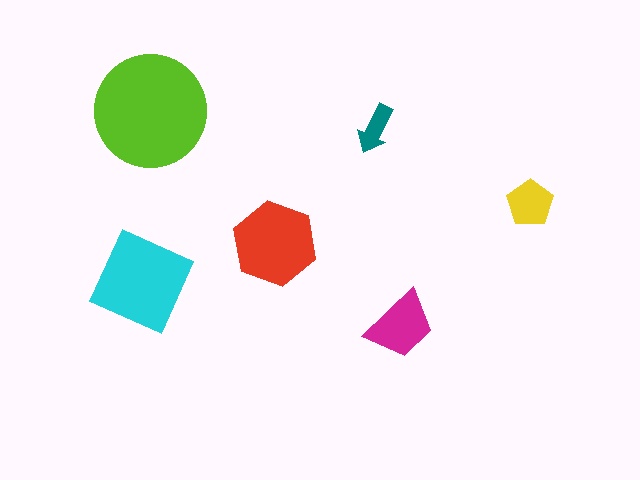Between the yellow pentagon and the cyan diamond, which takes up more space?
The cyan diamond.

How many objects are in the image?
There are 6 objects in the image.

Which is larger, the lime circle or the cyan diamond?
The lime circle.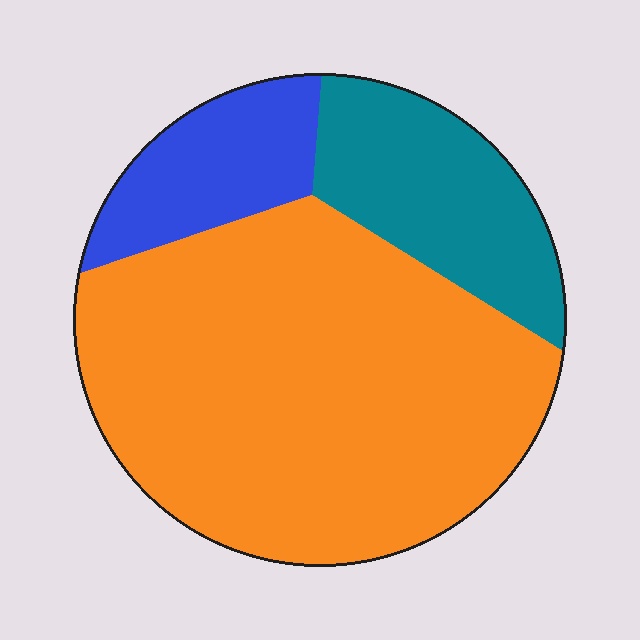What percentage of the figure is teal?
Teal takes up less than a quarter of the figure.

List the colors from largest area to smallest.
From largest to smallest: orange, teal, blue.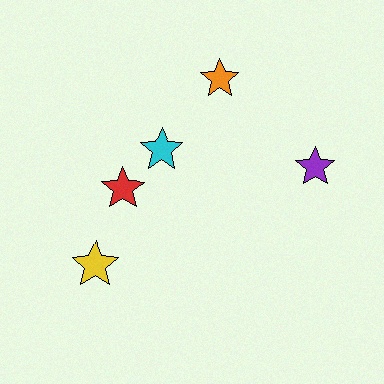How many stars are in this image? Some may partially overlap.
There are 5 stars.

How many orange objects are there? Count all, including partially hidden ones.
There is 1 orange object.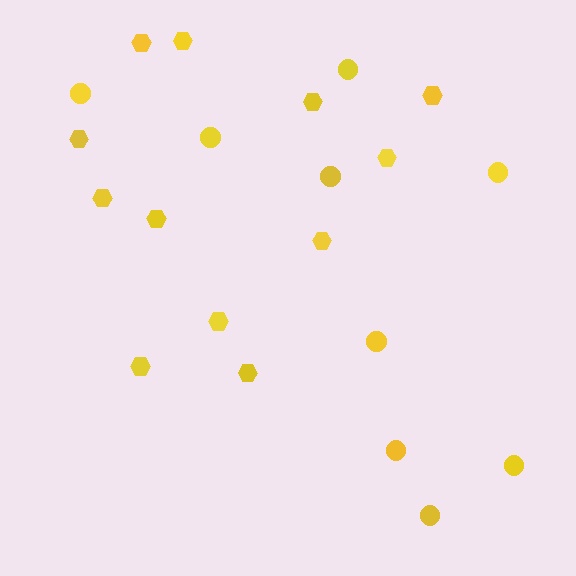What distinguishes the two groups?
There are 2 groups: one group of hexagons (12) and one group of circles (9).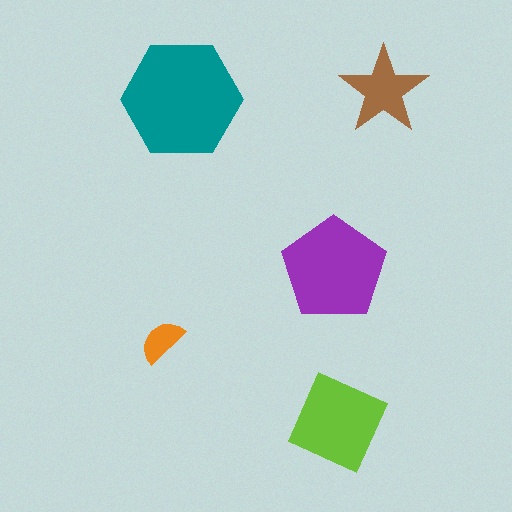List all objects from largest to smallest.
The teal hexagon, the purple pentagon, the lime square, the brown star, the orange semicircle.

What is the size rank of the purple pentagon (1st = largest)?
2nd.